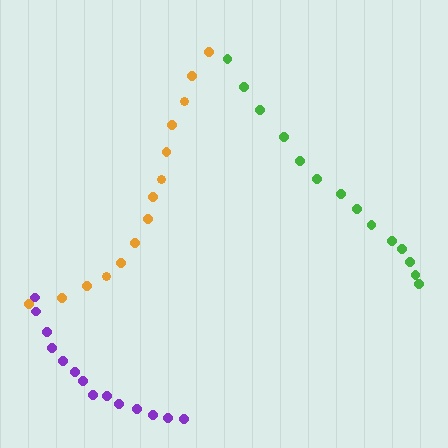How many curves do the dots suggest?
There are 3 distinct paths.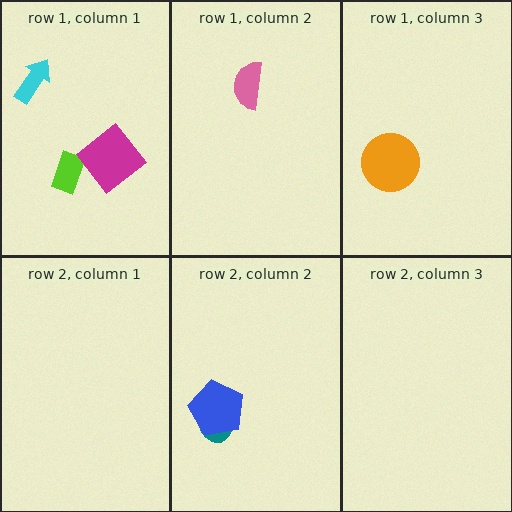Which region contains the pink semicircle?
The row 1, column 2 region.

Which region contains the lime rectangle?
The row 1, column 1 region.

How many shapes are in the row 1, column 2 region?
1.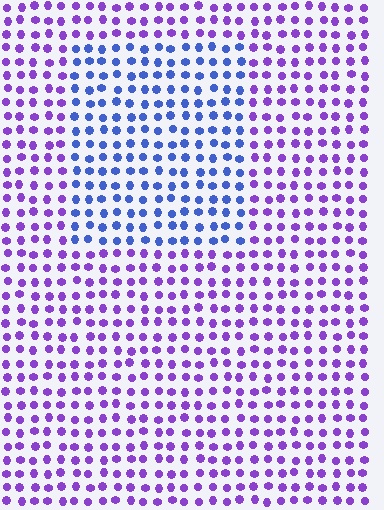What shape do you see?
I see a rectangle.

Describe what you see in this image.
The image is filled with small purple elements in a uniform arrangement. A rectangle-shaped region is visible where the elements are tinted to a slightly different hue, forming a subtle color boundary.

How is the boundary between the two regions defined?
The boundary is defined purely by a slight shift in hue (about 46 degrees). Spacing, size, and orientation are identical on both sides.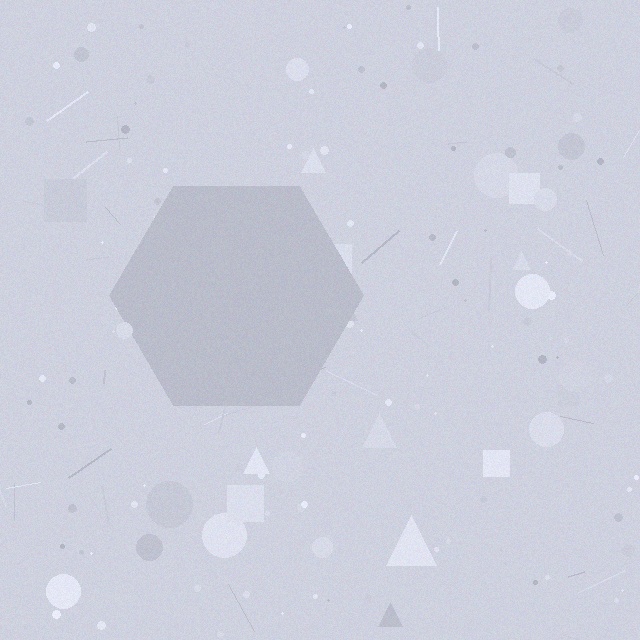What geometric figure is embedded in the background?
A hexagon is embedded in the background.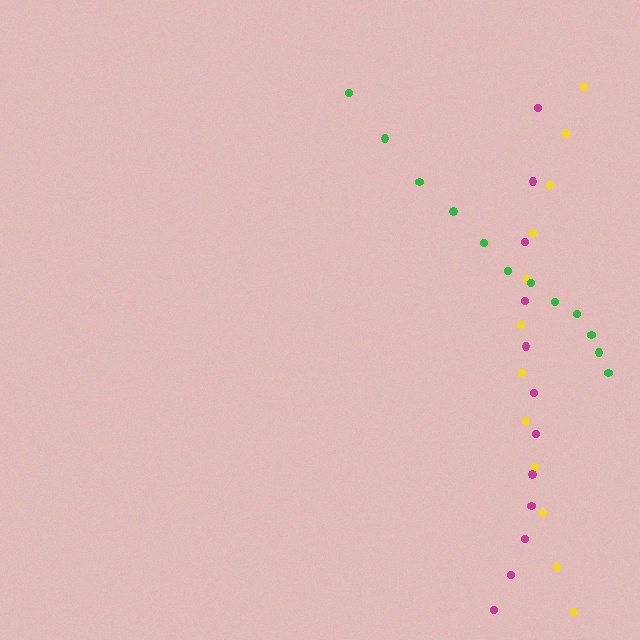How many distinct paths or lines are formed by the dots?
There are 3 distinct paths.